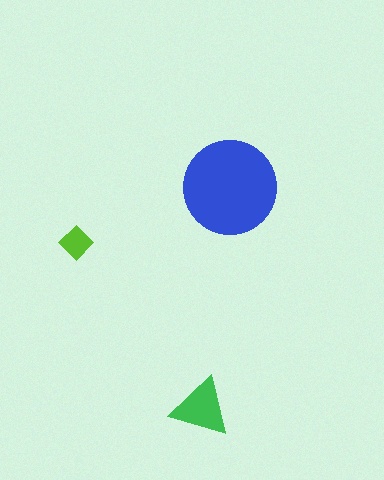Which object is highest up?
The blue circle is topmost.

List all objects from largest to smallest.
The blue circle, the green triangle, the lime diamond.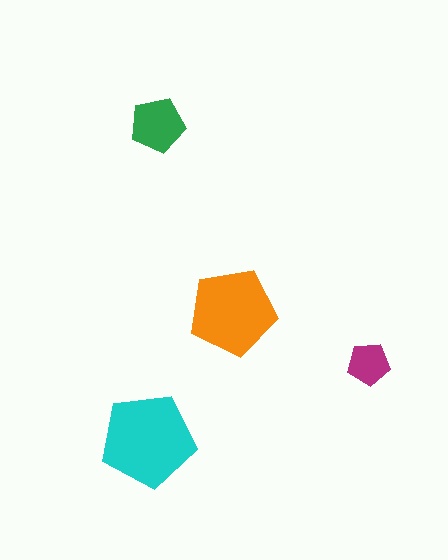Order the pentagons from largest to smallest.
the cyan one, the orange one, the green one, the magenta one.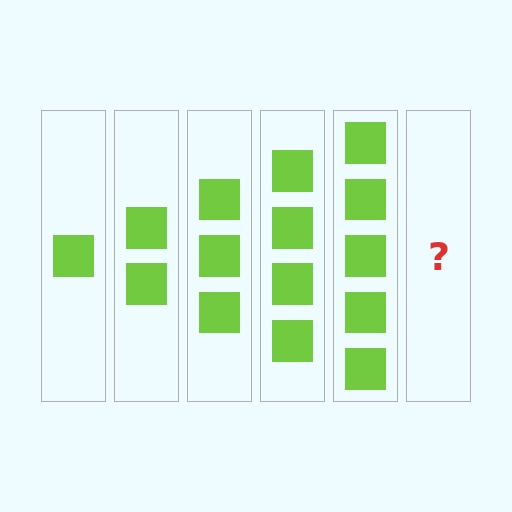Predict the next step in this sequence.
The next step is 6 squares.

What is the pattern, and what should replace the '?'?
The pattern is that each step adds one more square. The '?' should be 6 squares.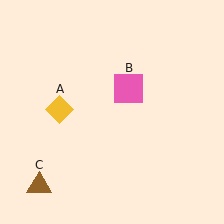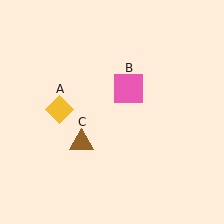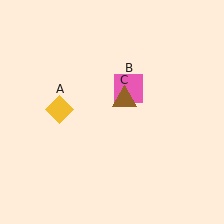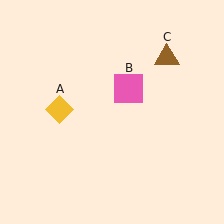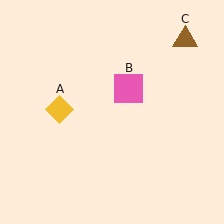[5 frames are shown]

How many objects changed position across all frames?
1 object changed position: brown triangle (object C).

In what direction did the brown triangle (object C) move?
The brown triangle (object C) moved up and to the right.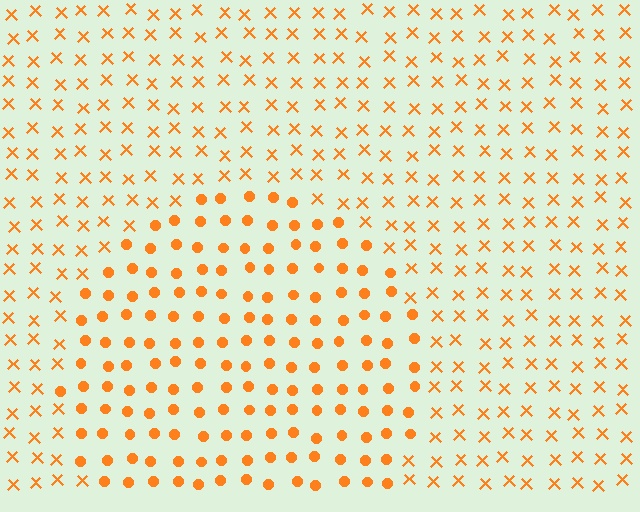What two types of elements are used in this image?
The image uses circles inside the circle region and X marks outside it.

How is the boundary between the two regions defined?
The boundary is defined by a change in element shape: circles inside vs. X marks outside. All elements share the same color and spacing.